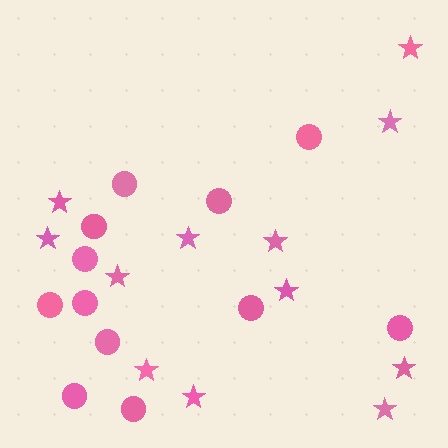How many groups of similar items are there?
There are 2 groups: one group of stars (12) and one group of circles (12).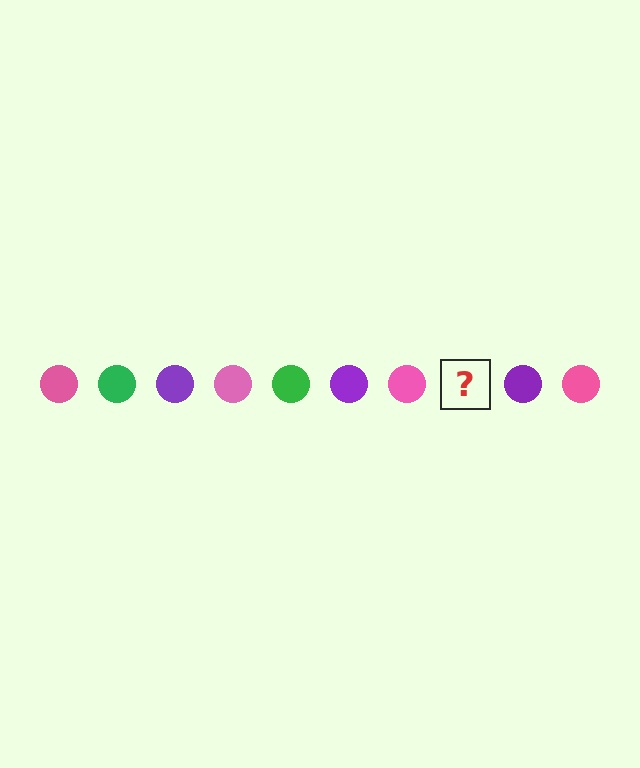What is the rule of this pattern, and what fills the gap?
The rule is that the pattern cycles through pink, green, purple circles. The gap should be filled with a green circle.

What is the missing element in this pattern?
The missing element is a green circle.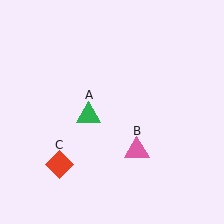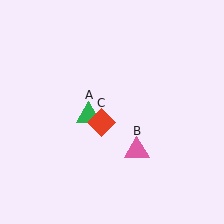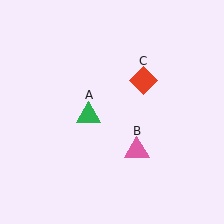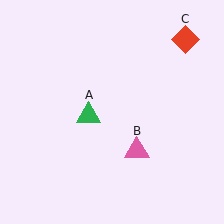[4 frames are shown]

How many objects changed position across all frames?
1 object changed position: red diamond (object C).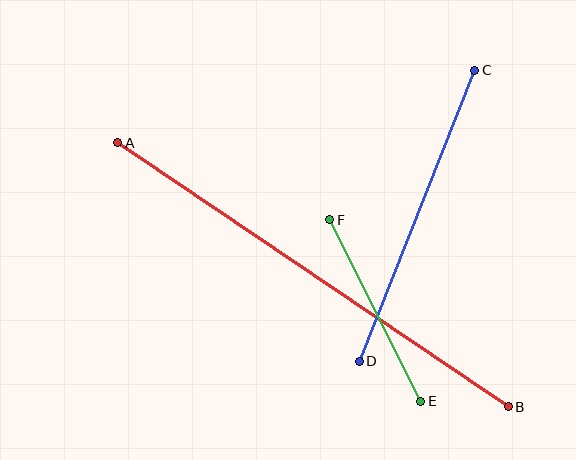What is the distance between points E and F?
The distance is approximately 203 pixels.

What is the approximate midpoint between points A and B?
The midpoint is at approximately (313, 275) pixels.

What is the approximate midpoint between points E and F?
The midpoint is at approximately (375, 311) pixels.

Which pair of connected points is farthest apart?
Points A and B are farthest apart.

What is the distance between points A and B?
The distance is approximately 471 pixels.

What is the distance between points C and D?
The distance is approximately 313 pixels.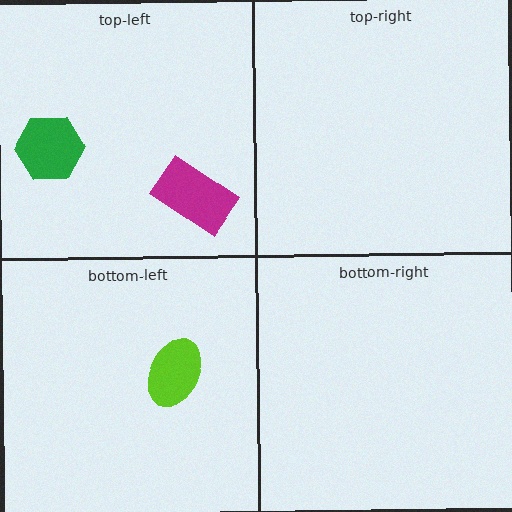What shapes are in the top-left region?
The green hexagon, the magenta rectangle.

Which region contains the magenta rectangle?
The top-left region.